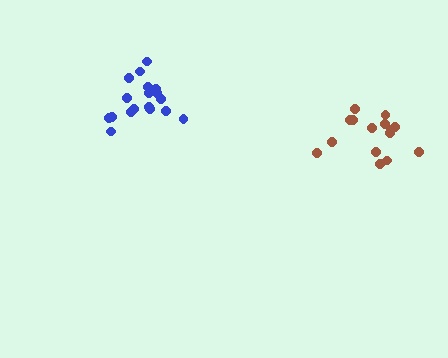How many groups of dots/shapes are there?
There are 2 groups.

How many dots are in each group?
Group 1: 15 dots, Group 2: 18 dots (33 total).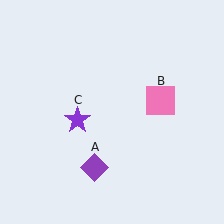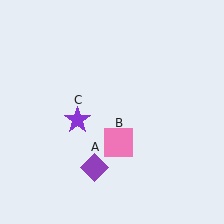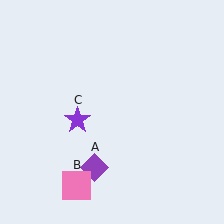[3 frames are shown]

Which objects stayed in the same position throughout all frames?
Purple diamond (object A) and purple star (object C) remained stationary.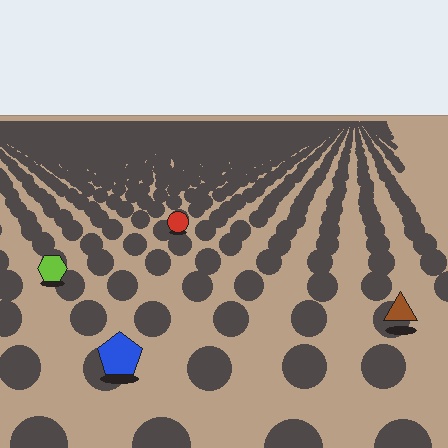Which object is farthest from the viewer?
The red circle is farthest from the viewer. It appears smaller and the ground texture around it is denser.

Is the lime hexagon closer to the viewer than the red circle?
Yes. The lime hexagon is closer — you can tell from the texture gradient: the ground texture is coarser near it.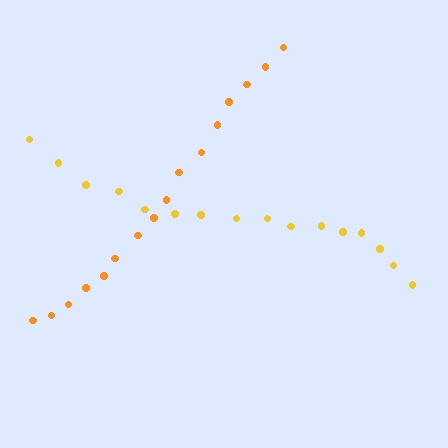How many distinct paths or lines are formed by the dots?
There are 2 distinct paths.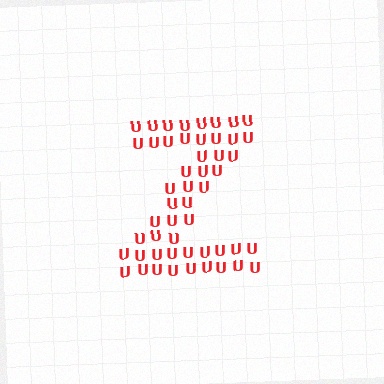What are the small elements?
The small elements are letter U's.